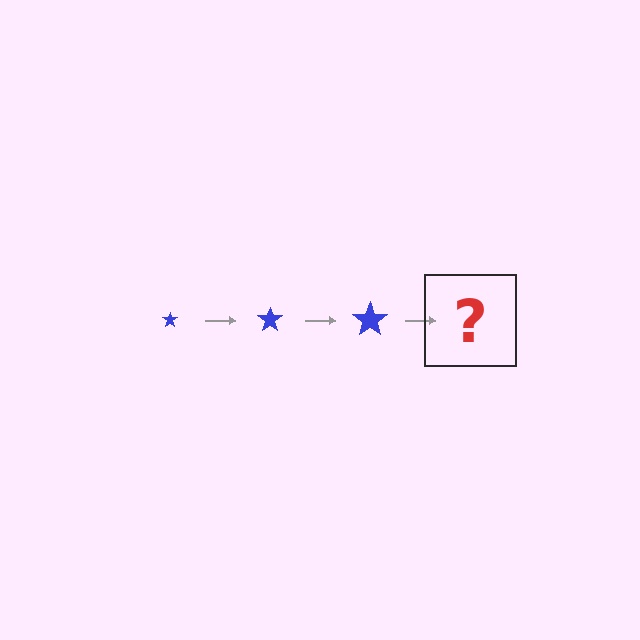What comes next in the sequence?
The next element should be a blue star, larger than the previous one.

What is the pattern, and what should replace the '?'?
The pattern is that the star gets progressively larger each step. The '?' should be a blue star, larger than the previous one.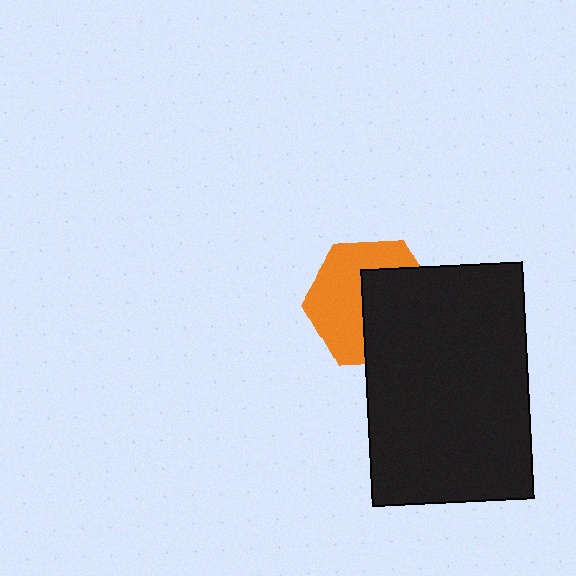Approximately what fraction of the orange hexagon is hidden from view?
Roughly 47% of the orange hexagon is hidden behind the black rectangle.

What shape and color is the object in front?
The object in front is a black rectangle.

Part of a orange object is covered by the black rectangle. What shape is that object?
It is a hexagon.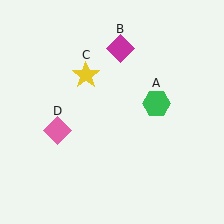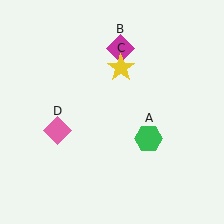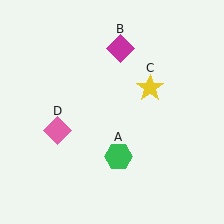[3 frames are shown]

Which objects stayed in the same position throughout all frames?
Magenta diamond (object B) and pink diamond (object D) remained stationary.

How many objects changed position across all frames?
2 objects changed position: green hexagon (object A), yellow star (object C).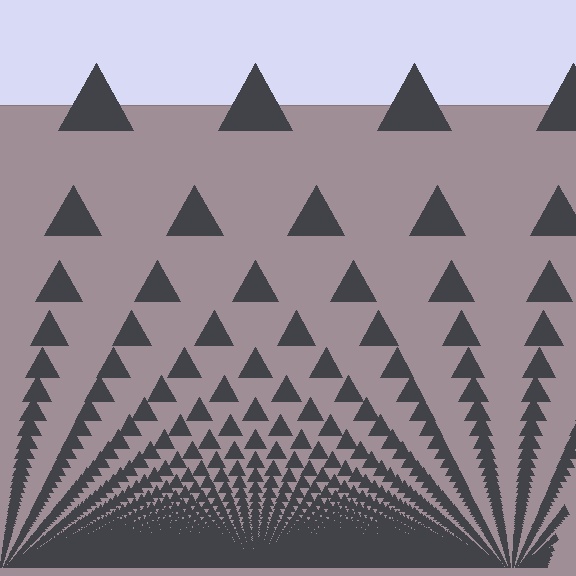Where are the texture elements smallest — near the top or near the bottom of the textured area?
Near the bottom.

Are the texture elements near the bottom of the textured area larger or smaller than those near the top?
Smaller. The gradient is inverted — elements near the bottom are smaller and denser.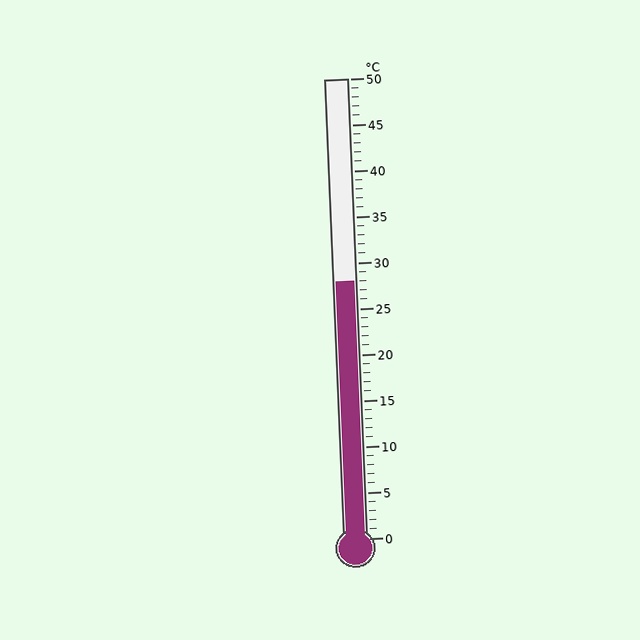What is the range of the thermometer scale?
The thermometer scale ranges from 0°C to 50°C.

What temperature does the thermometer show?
The thermometer shows approximately 28°C.